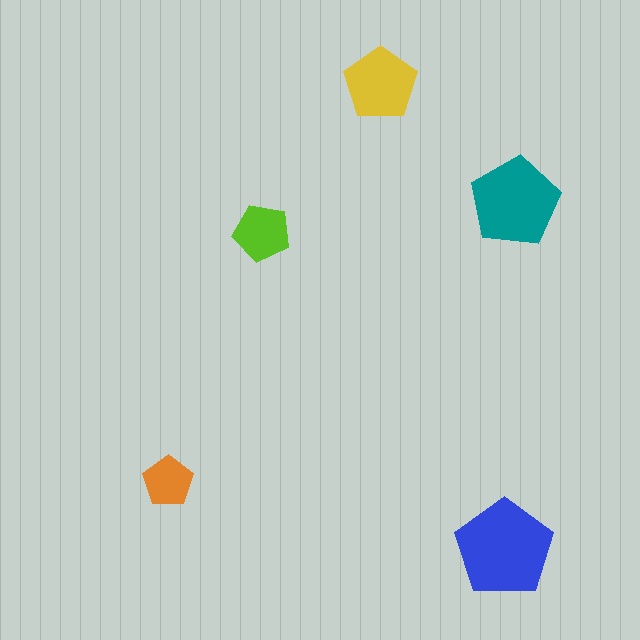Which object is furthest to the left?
The orange pentagon is leftmost.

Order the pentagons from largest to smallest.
the blue one, the teal one, the yellow one, the lime one, the orange one.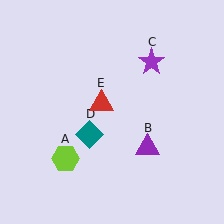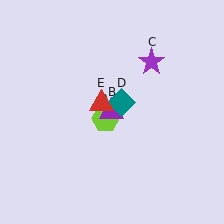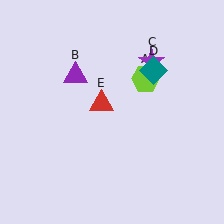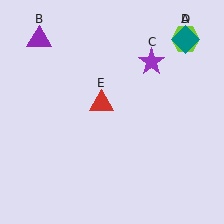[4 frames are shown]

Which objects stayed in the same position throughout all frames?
Purple star (object C) and red triangle (object E) remained stationary.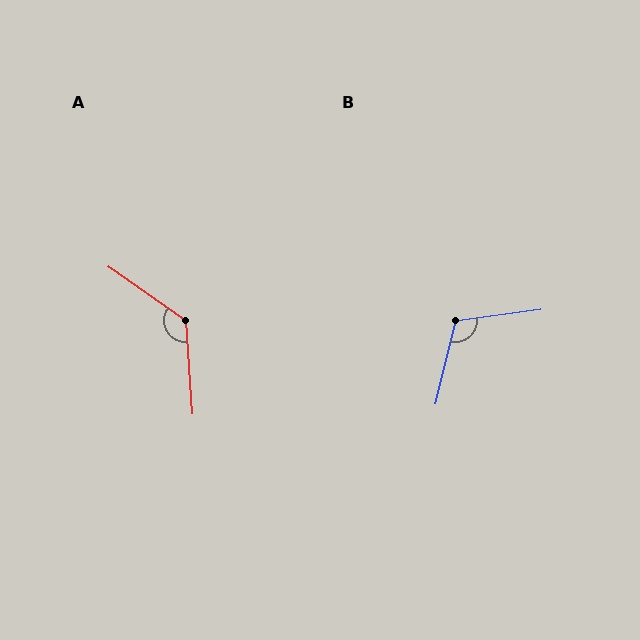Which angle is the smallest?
B, at approximately 111 degrees.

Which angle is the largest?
A, at approximately 129 degrees.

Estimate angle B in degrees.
Approximately 111 degrees.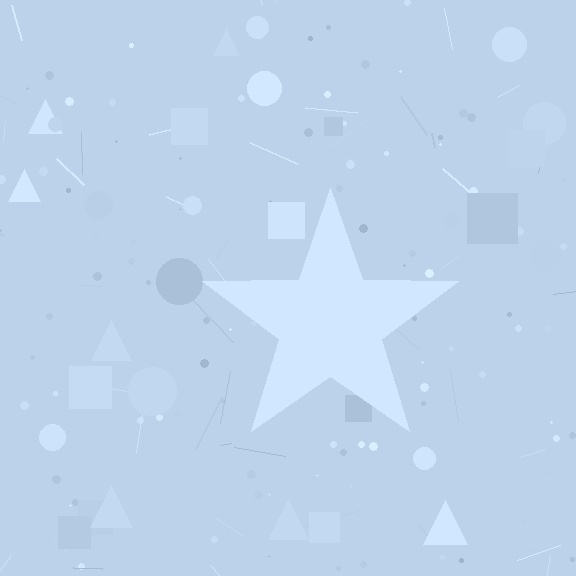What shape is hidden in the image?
A star is hidden in the image.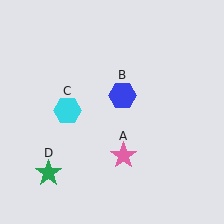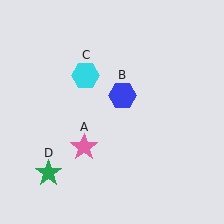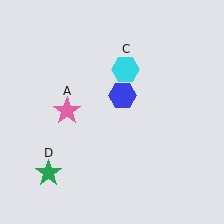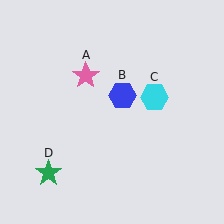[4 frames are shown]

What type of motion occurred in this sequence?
The pink star (object A), cyan hexagon (object C) rotated clockwise around the center of the scene.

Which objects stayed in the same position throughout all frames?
Blue hexagon (object B) and green star (object D) remained stationary.